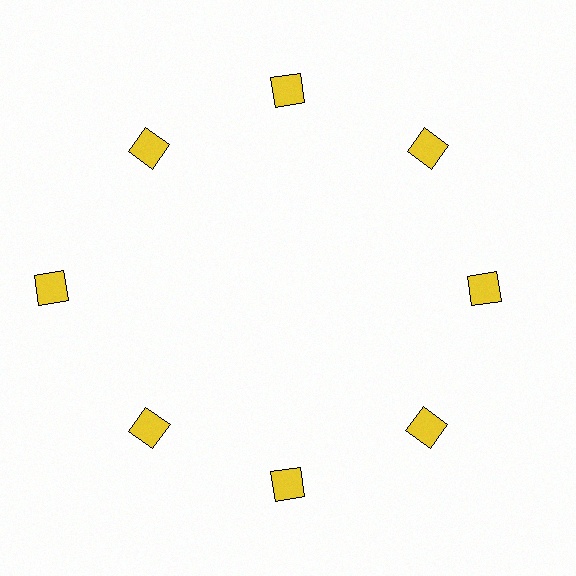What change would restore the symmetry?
The symmetry would be restored by moving it inward, back onto the ring so that all 8 diamonds sit at equal angles and equal distance from the center.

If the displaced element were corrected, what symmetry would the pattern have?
It would have 8-fold rotational symmetry — the pattern would map onto itself every 45 degrees.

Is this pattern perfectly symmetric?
No. The 8 yellow diamonds are arranged in a ring, but one element near the 9 o'clock position is pushed outward from the center, breaking the 8-fold rotational symmetry.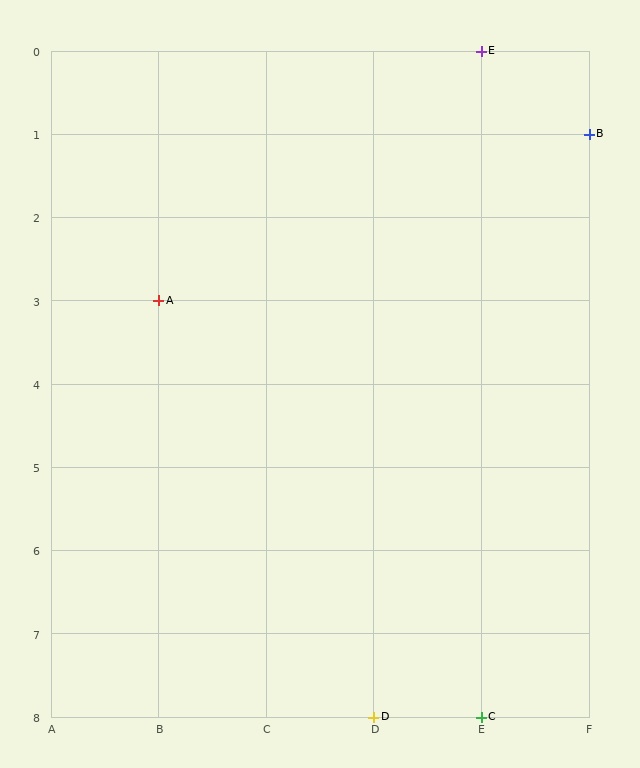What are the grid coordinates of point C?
Point C is at grid coordinates (E, 8).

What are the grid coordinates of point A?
Point A is at grid coordinates (B, 3).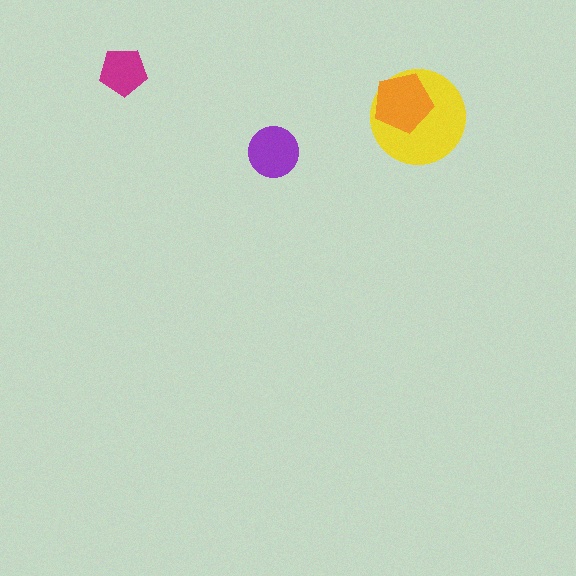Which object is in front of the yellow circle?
The orange pentagon is in front of the yellow circle.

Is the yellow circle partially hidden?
Yes, it is partially covered by another shape.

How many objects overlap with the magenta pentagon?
0 objects overlap with the magenta pentagon.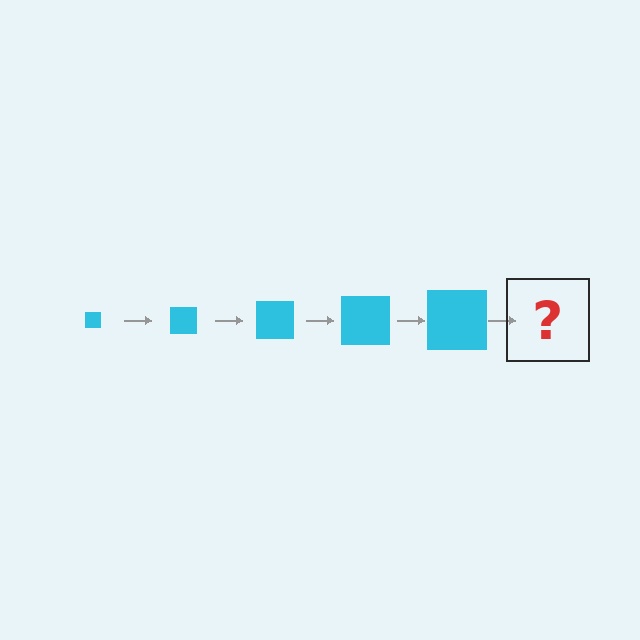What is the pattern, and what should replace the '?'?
The pattern is that the square gets progressively larger each step. The '?' should be a cyan square, larger than the previous one.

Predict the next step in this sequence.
The next step is a cyan square, larger than the previous one.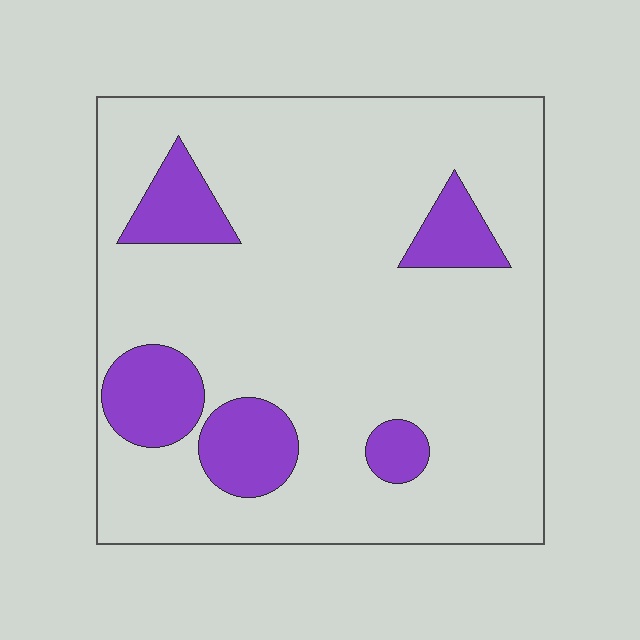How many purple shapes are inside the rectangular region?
5.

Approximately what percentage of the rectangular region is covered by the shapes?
Approximately 15%.